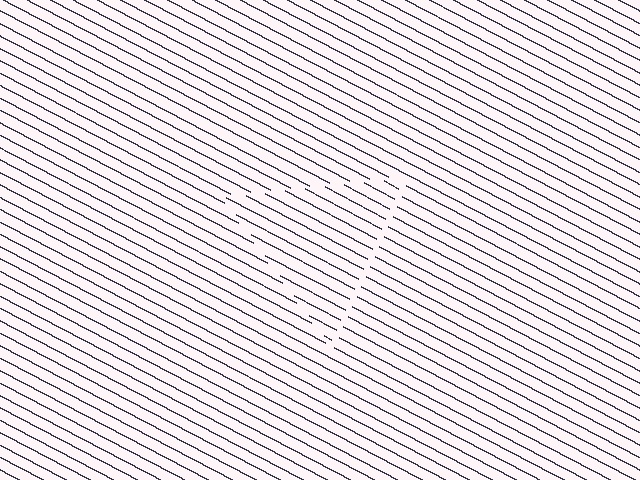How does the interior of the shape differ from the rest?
The interior of the shape contains the same grating, shifted by half a period — the contour is defined by the phase discontinuity where line-ends from the inner and outer gratings abut.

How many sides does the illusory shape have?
3 sides — the line-ends trace a triangle.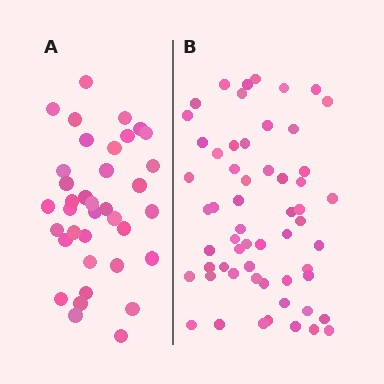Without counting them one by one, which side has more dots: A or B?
Region B (the right region) has more dots.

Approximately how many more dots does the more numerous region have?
Region B has approximately 20 more dots than region A.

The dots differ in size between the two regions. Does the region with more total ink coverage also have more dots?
No. Region A has more total ink coverage because its dots are larger, but region B actually contains more individual dots. Total area can be misleading — the number of items is what matters here.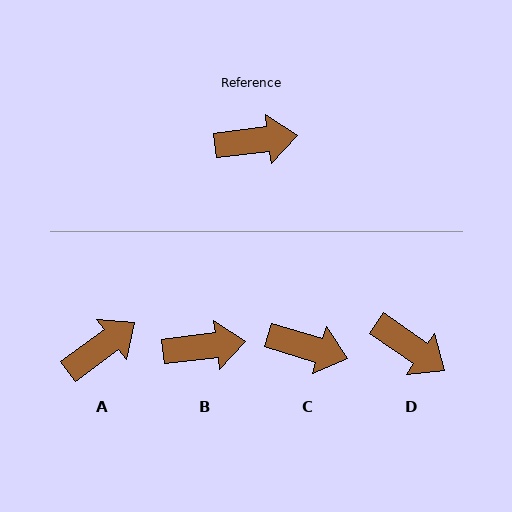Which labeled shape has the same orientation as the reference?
B.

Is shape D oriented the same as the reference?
No, it is off by about 42 degrees.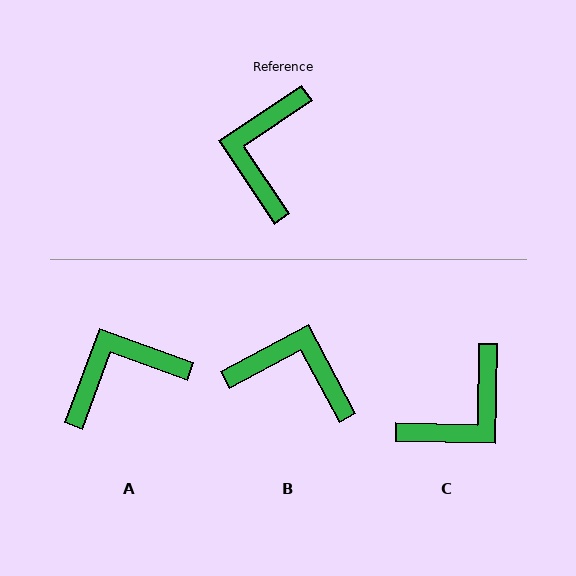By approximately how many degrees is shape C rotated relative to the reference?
Approximately 145 degrees counter-clockwise.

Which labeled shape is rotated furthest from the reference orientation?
C, about 145 degrees away.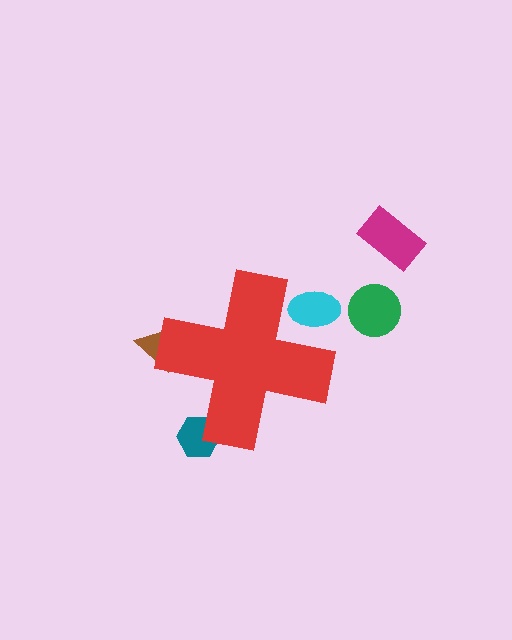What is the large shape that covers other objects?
A red cross.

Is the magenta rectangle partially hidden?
No, the magenta rectangle is fully visible.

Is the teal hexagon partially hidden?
Yes, the teal hexagon is partially hidden behind the red cross.